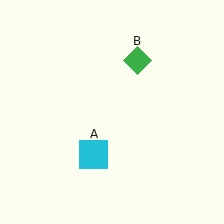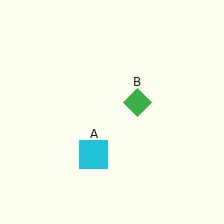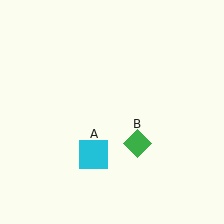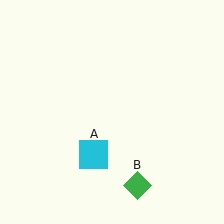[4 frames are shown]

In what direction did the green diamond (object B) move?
The green diamond (object B) moved down.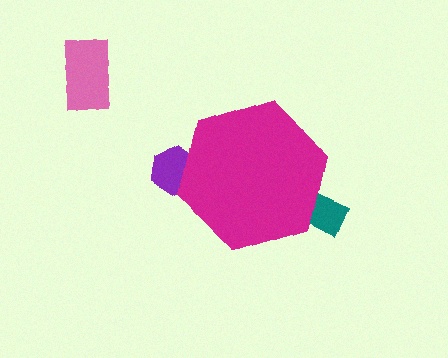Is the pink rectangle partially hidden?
No, the pink rectangle is fully visible.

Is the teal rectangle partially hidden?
Yes, the teal rectangle is partially hidden behind the magenta hexagon.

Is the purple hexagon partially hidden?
Yes, the purple hexagon is partially hidden behind the magenta hexagon.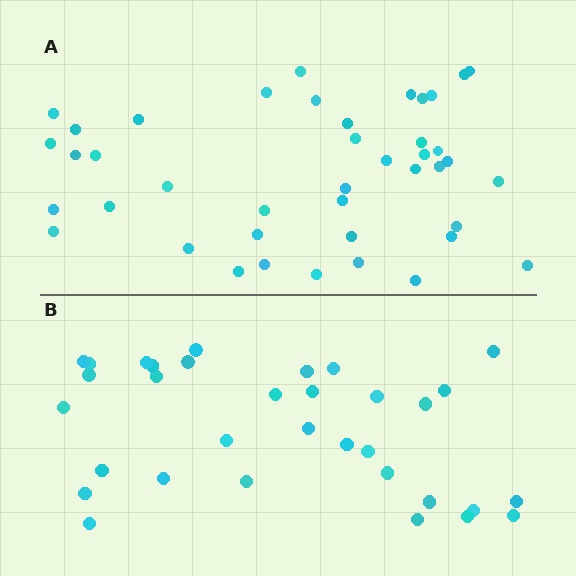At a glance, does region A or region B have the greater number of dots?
Region A (the top region) has more dots.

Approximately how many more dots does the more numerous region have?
Region A has roughly 8 or so more dots than region B.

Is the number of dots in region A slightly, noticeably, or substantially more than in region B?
Region A has noticeably more, but not dramatically so. The ratio is roughly 1.3 to 1.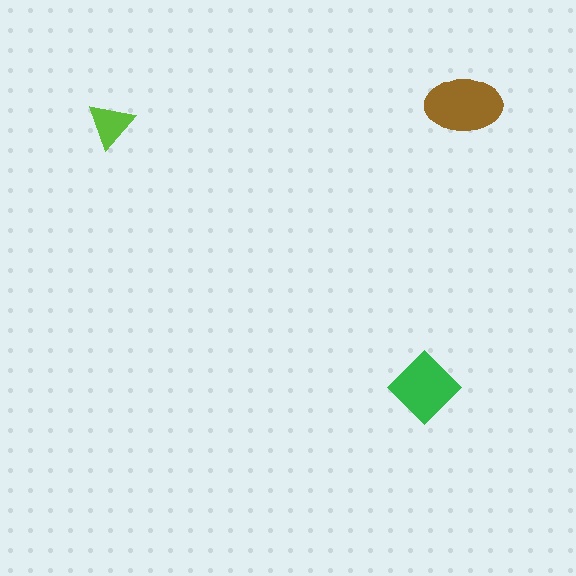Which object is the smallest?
The lime triangle.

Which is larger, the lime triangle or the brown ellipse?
The brown ellipse.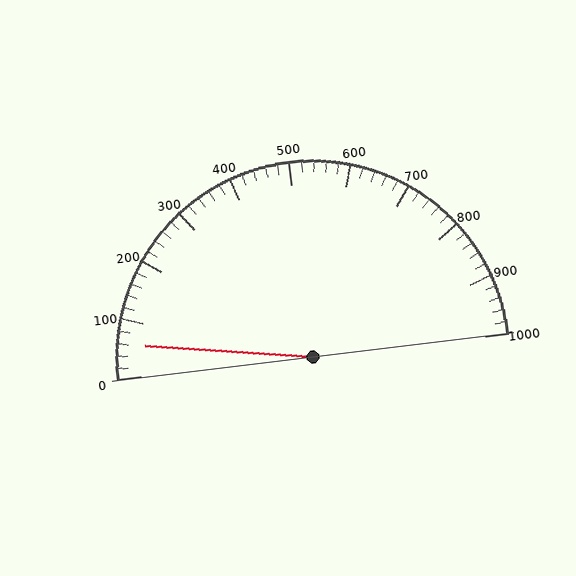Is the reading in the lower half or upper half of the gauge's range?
The reading is in the lower half of the range (0 to 1000).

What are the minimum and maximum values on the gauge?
The gauge ranges from 0 to 1000.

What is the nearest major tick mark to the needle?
The nearest major tick mark is 100.